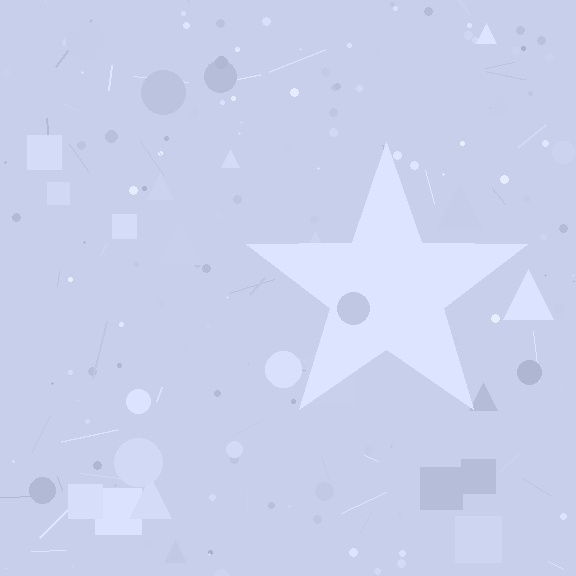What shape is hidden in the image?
A star is hidden in the image.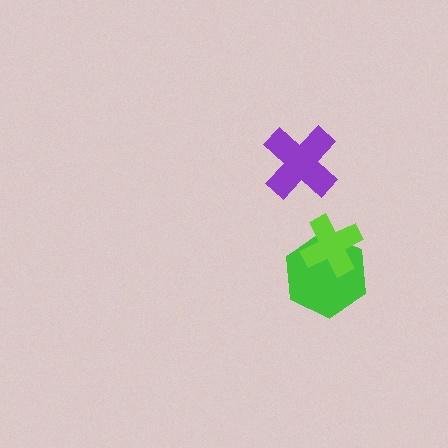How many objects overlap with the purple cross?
0 objects overlap with the purple cross.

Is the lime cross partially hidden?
No, no other shape covers it.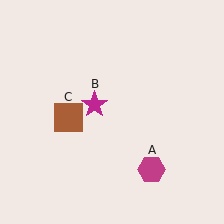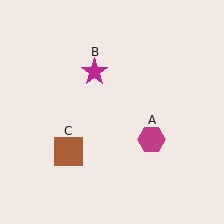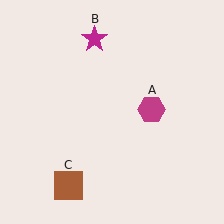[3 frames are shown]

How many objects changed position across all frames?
3 objects changed position: magenta hexagon (object A), magenta star (object B), brown square (object C).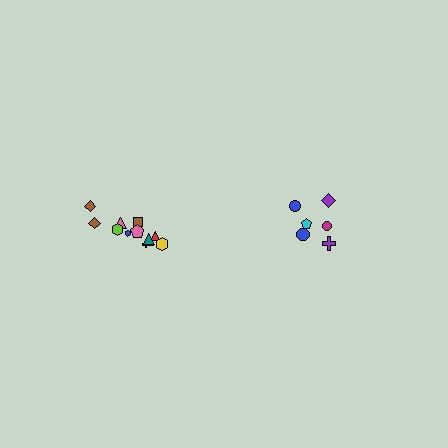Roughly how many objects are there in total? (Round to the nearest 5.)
Roughly 20 objects in total.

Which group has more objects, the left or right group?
The left group.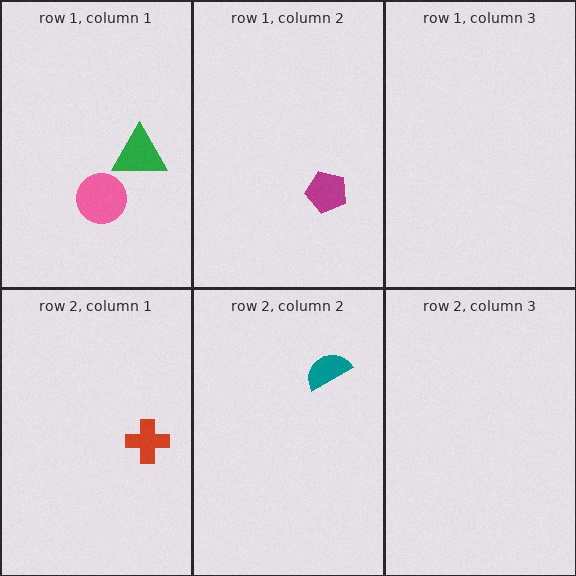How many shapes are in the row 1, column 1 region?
2.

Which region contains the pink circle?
The row 1, column 1 region.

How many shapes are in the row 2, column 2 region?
1.